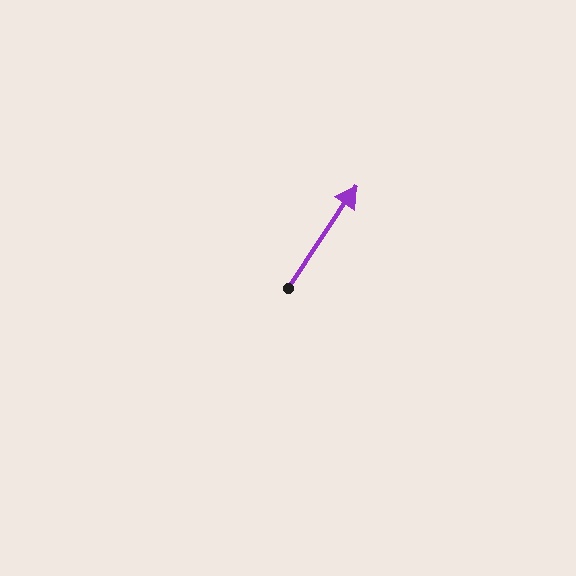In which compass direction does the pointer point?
Northeast.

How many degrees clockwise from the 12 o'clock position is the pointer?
Approximately 34 degrees.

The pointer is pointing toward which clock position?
Roughly 1 o'clock.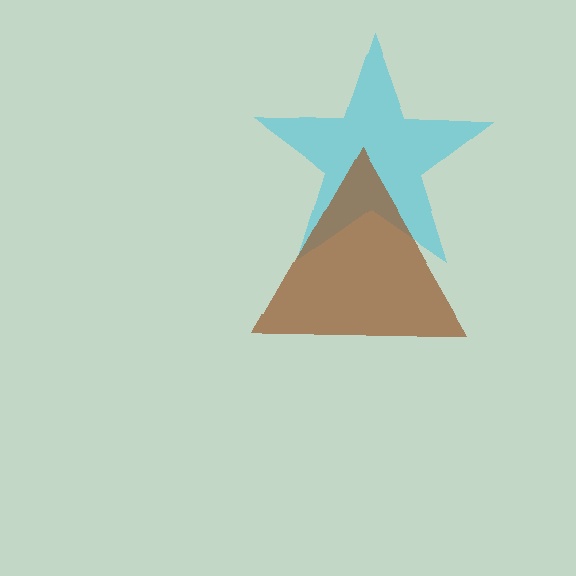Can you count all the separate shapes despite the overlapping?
Yes, there are 2 separate shapes.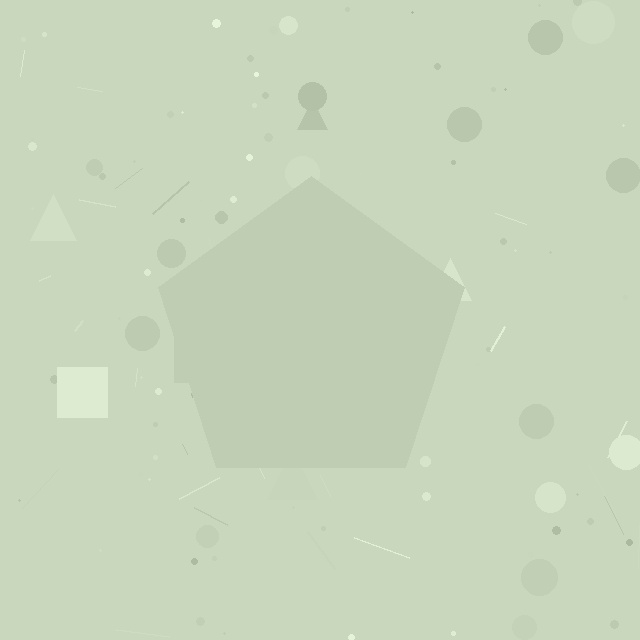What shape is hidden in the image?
A pentagon is hidden in the image.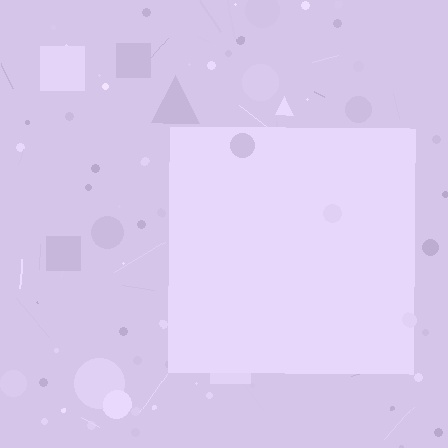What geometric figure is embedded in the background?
A square is embedded in the background.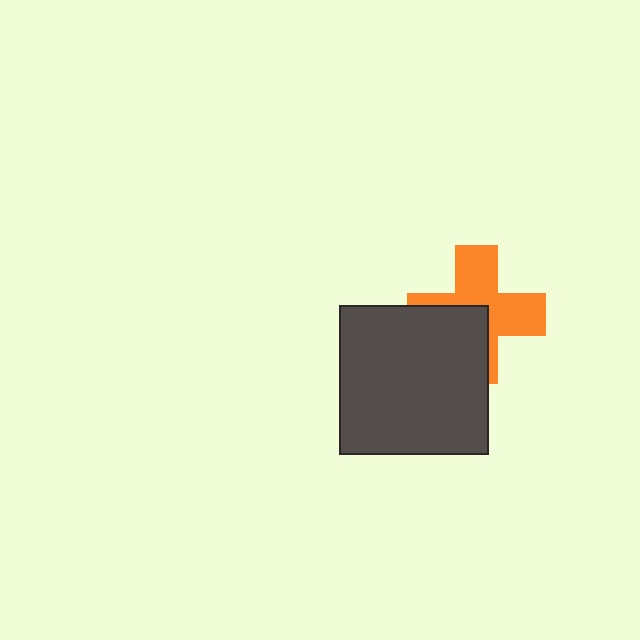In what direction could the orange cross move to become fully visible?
The orange cross could move toward the upper-right. That would shift it out from behind the dark gray square entirely.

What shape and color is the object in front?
The object in front is a dark gray square.